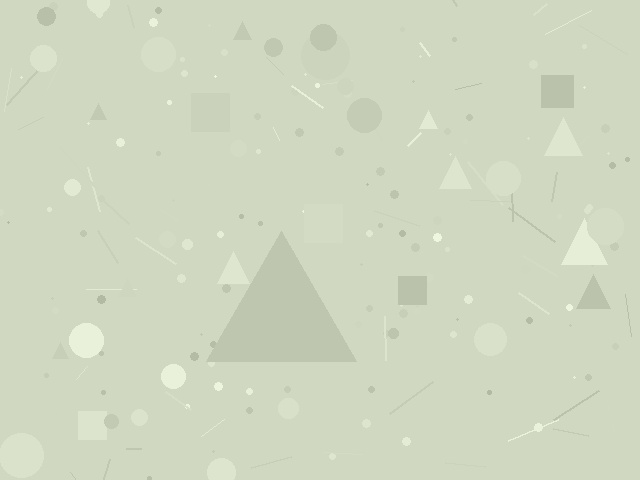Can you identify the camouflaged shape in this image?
The camouflaged shape is a triangle.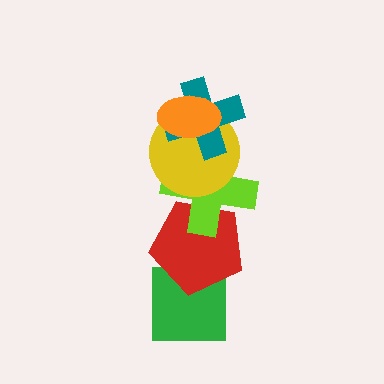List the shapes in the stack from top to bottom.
From top to bottom: the orange ellipse, the teal cross, the yellow circle, the lime cross, the red pentagon, the green square.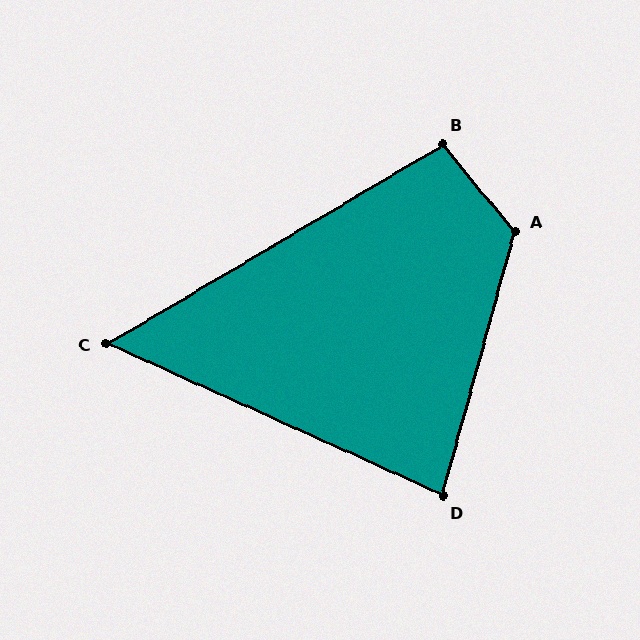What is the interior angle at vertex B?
Approximately 99 degrees (obtuse).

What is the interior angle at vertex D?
Approximately 81 degrees (acute).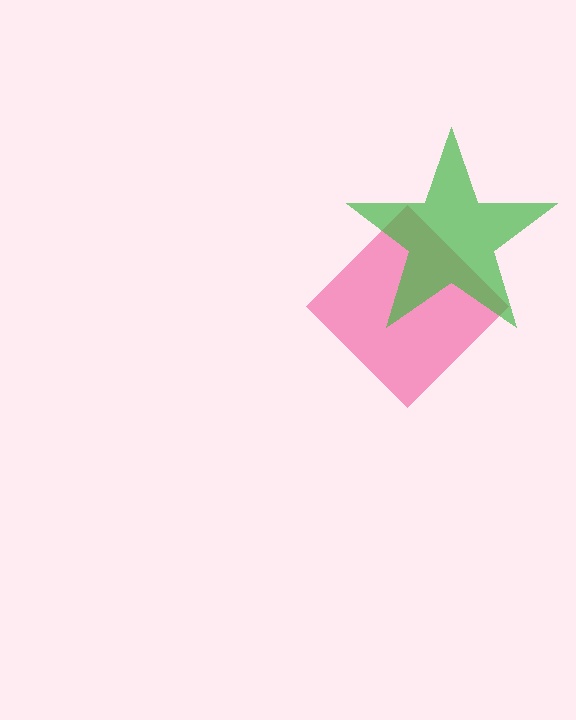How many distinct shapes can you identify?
There are 2 distinct shapes: a pink diamond, a green star.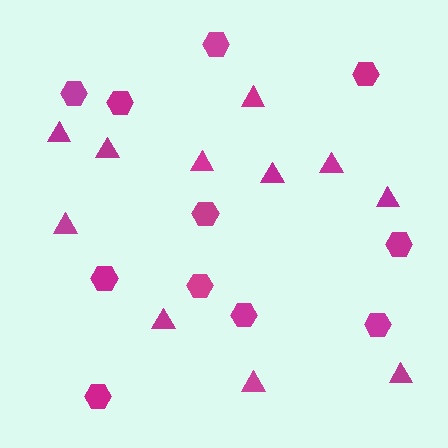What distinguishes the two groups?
There are 2 groups: one group of hexagons (11) and one group of triangles (11).